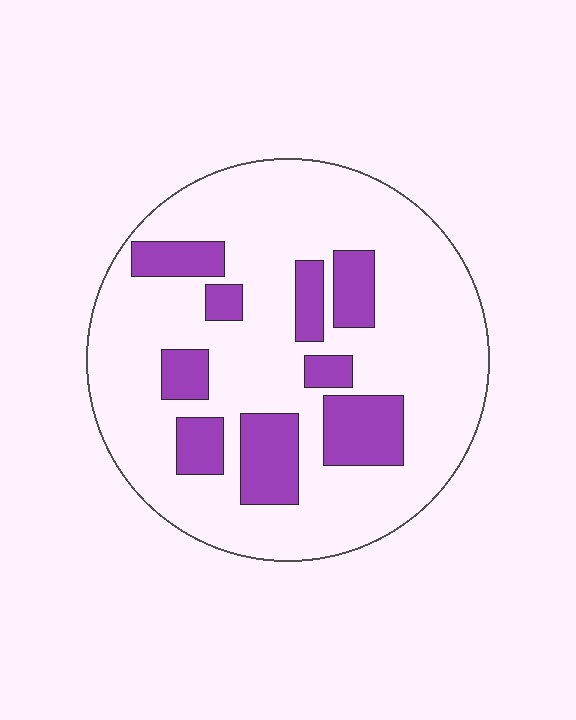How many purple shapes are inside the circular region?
9.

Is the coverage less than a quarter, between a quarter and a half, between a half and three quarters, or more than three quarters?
Less than a quarter.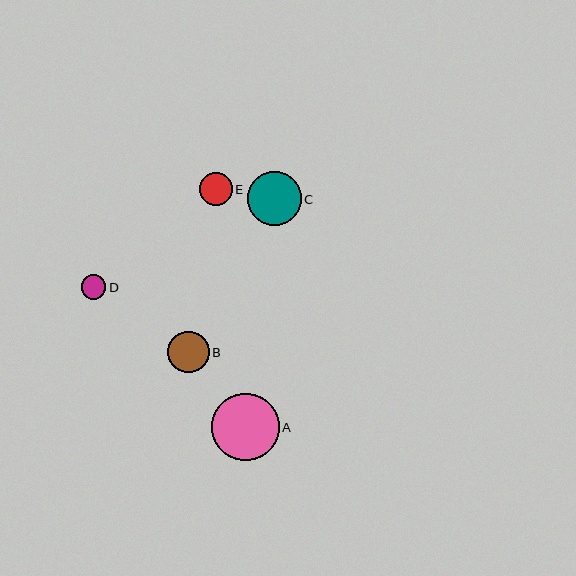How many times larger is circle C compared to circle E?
Circle C is approximately 1.7 times the size of circle E.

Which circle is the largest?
Circle A is the largest with a size of approximately 67 pixels.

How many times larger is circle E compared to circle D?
Circle E is approximately 1.3 times the size of circle D.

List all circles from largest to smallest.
From largest to smallest: A, C, B, E, D.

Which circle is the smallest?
Circle D is the smallest with a size of approximately 25 pixels.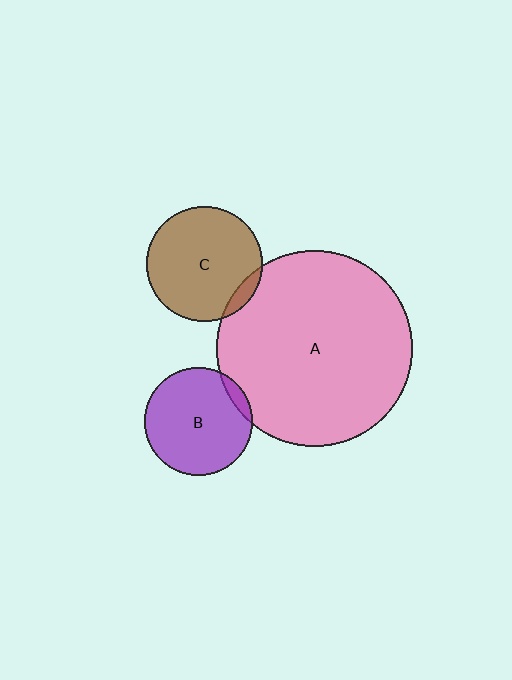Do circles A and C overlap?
Yes.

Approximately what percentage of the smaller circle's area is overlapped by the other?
Approximately 5%.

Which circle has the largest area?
Circle A (pink).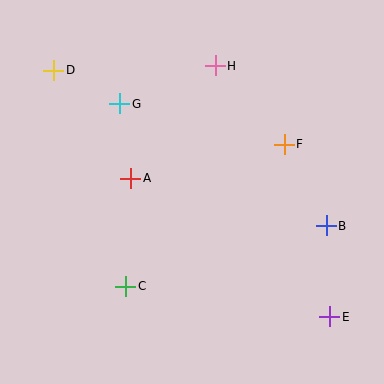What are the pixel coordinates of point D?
Point D is at (54, 70).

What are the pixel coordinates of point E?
Point E is at (330, 317).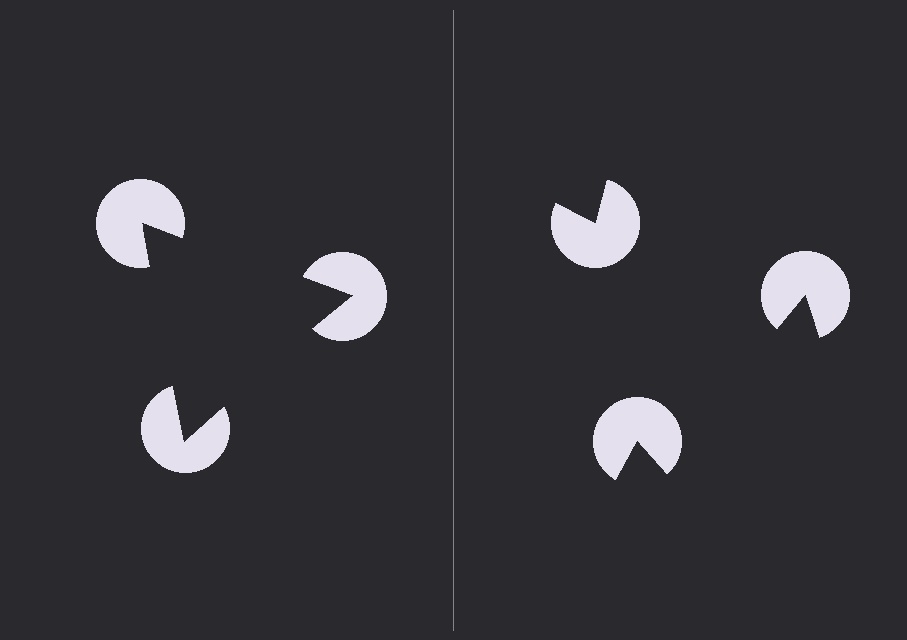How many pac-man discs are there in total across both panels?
6 — 3 on each side.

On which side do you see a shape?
An illusory triangle appears on the left side. On the right side the wedge cuts are rotated, so no coherent shape forms.